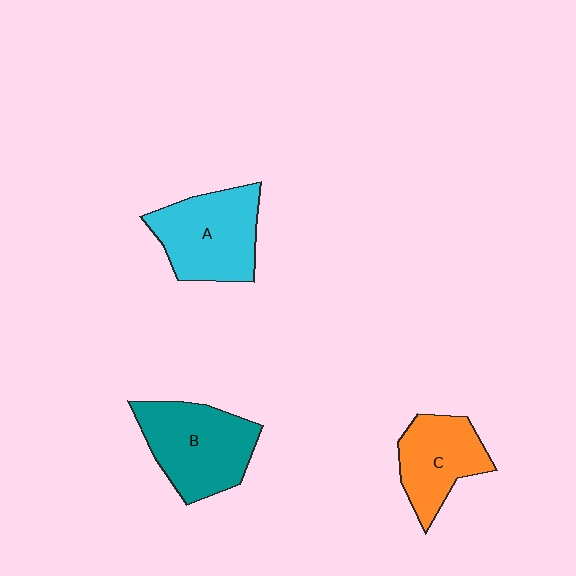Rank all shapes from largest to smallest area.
From largest to smallest: B (teal), A (cyan), C (orange).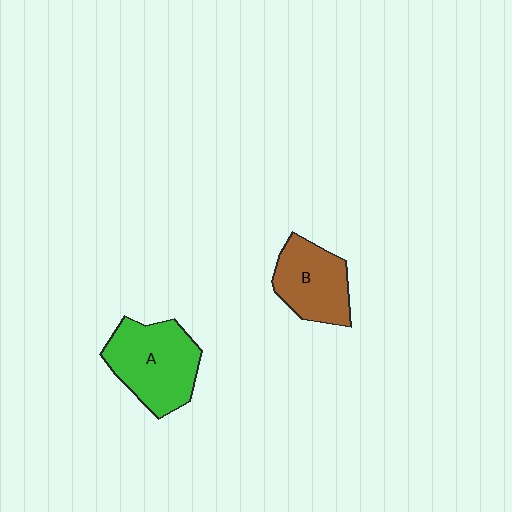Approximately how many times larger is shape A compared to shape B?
Approximately 1.3 times.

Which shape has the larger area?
Shape A (green).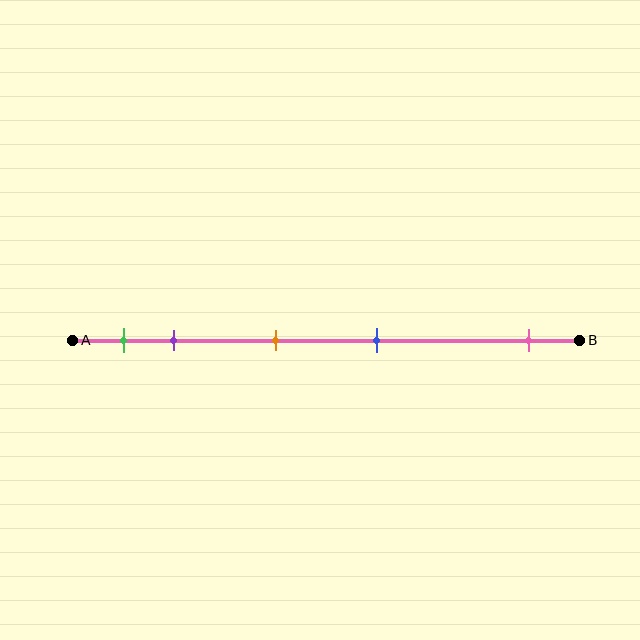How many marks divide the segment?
There are 5 marks dividing the segment.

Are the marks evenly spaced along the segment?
No, the marks are not evenly spaced.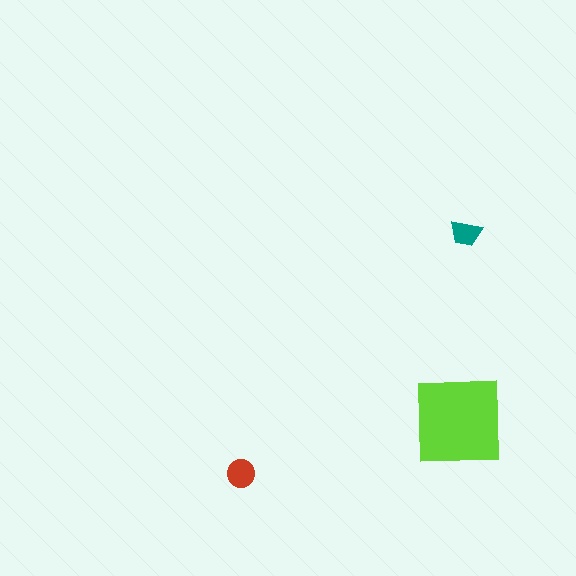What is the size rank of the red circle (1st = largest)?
2nd.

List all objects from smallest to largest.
The teal trapezoid, the red circle, the lime square.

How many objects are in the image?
There are 3 objects in the image.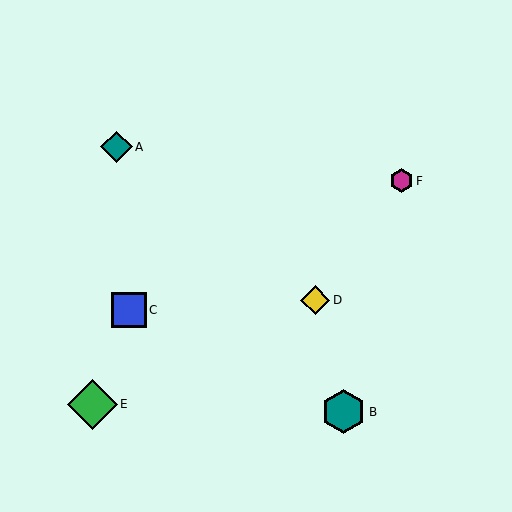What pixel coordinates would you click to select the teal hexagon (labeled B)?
Click at (344, 412) to select the teal hexagon B.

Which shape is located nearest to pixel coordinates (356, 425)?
The teal hexagon (labeled B) at (344, 412) is nearest to that location.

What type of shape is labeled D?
Shape D is a yellow diamond.